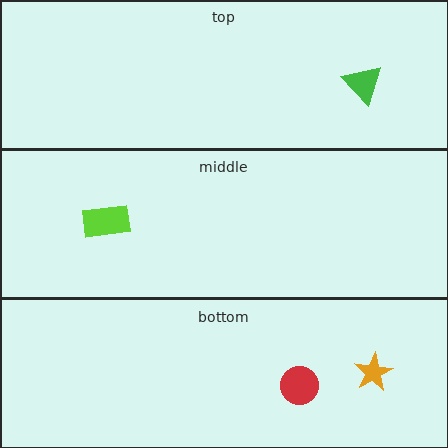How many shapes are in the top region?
1.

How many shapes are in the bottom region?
2.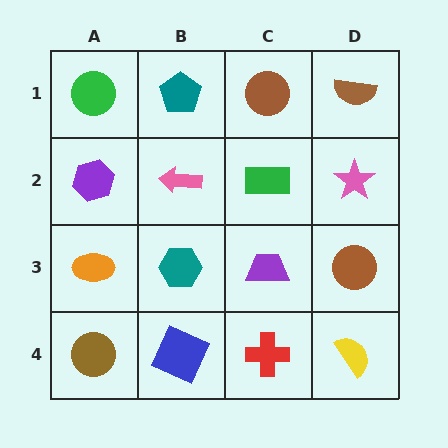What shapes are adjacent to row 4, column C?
A purple trapezoid (row 3, column C), a blue square (row 4, column B), a yellow semicircle (row 4, column D).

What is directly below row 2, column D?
A brown circle.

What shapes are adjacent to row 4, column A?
An orange ellipse (row 3, column A), a blue square (row 4, column B).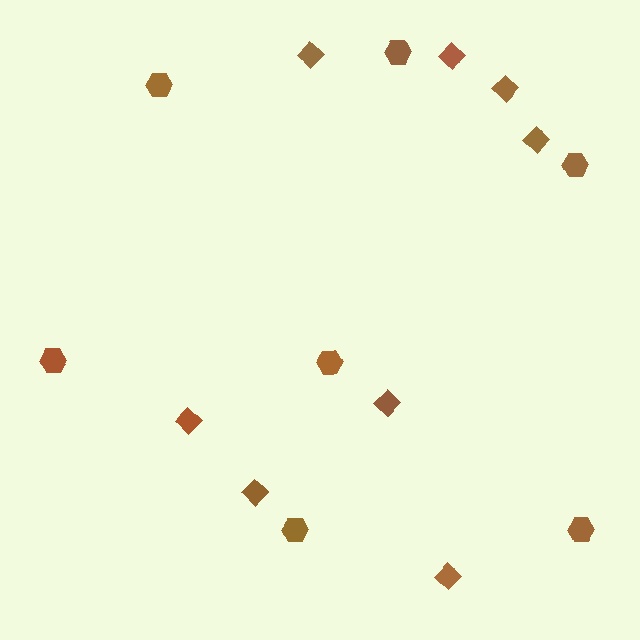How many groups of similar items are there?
There are 2 groups: one group of hexagons (7) and one group of diamonds (8).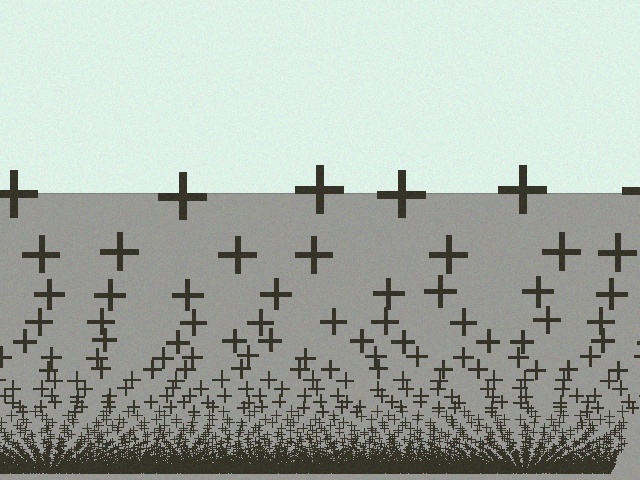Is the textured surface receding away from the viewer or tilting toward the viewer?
The surface appears to tilt toward the viewer. Texture elements get larger and sparser toward the top.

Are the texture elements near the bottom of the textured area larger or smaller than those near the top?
Smaller. The gradient is inverted — elements near the bottom are smaller and denser.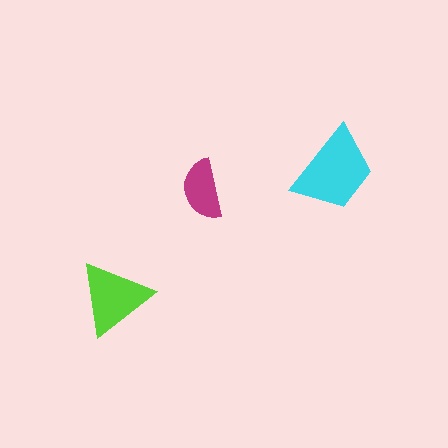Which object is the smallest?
The magenta semicircle.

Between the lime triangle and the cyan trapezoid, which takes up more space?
The cyan trapezoid.